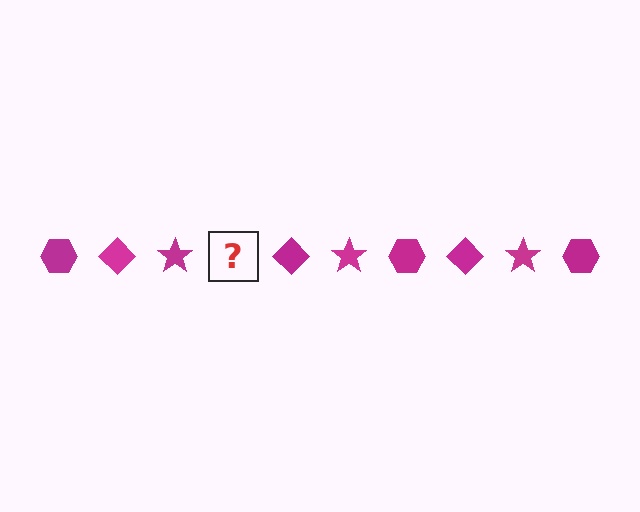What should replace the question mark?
The question mark should be replaced with a magenta hexagon.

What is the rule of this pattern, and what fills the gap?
The rule is that the pattern cycles through hexagon, diamond, star shapes in magenta. The gap should be filled with a magenta hexagon.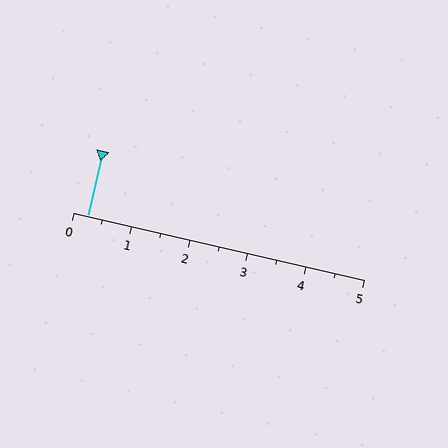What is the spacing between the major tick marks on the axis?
The major ticks are spaced 1 apart.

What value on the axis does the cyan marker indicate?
The marker indicates approximately 0.2.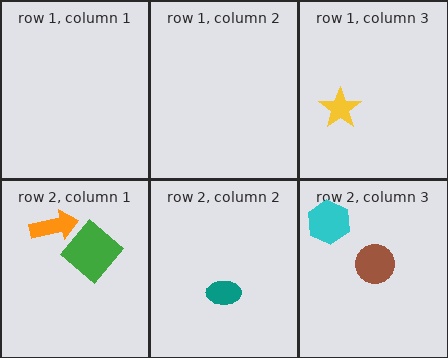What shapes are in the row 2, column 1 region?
The green diamond, the orange arrow.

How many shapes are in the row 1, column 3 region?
1.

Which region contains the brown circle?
The row 2, column 3 region.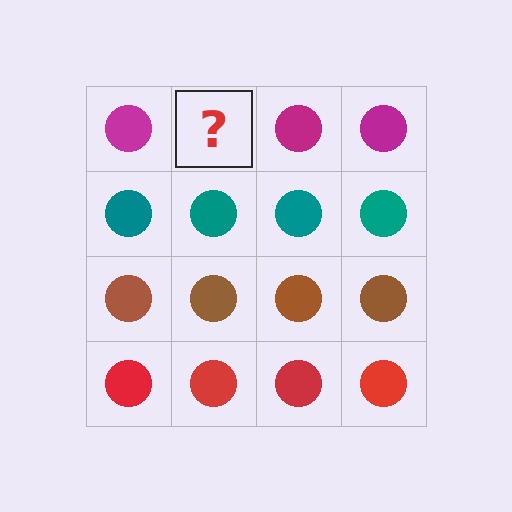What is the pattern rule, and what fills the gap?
The rule is that each row has a consistent color. The gap should be filled with a magenta circle.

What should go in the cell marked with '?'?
The missing cell should contain a magenta circle.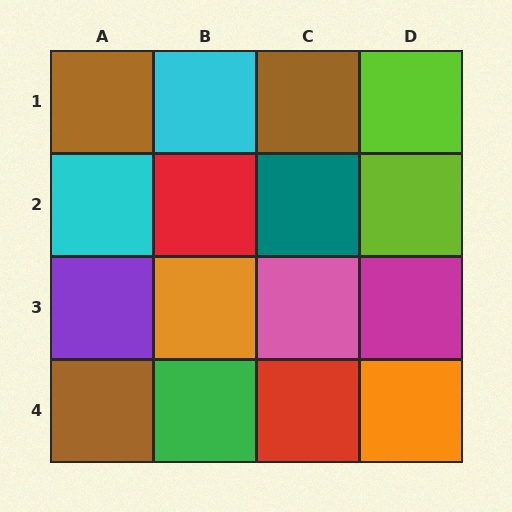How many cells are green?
1 cell is green.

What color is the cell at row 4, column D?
Orange.